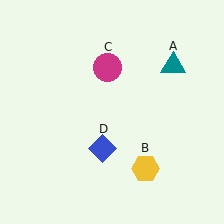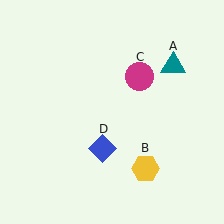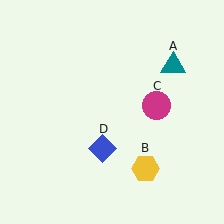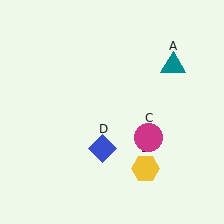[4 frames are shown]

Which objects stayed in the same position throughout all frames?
Teal triangle (object A) and yellow hexagon (object B) and blue diamond (object D) remained stationary.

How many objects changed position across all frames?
1 object changed position: magenta circle (object C).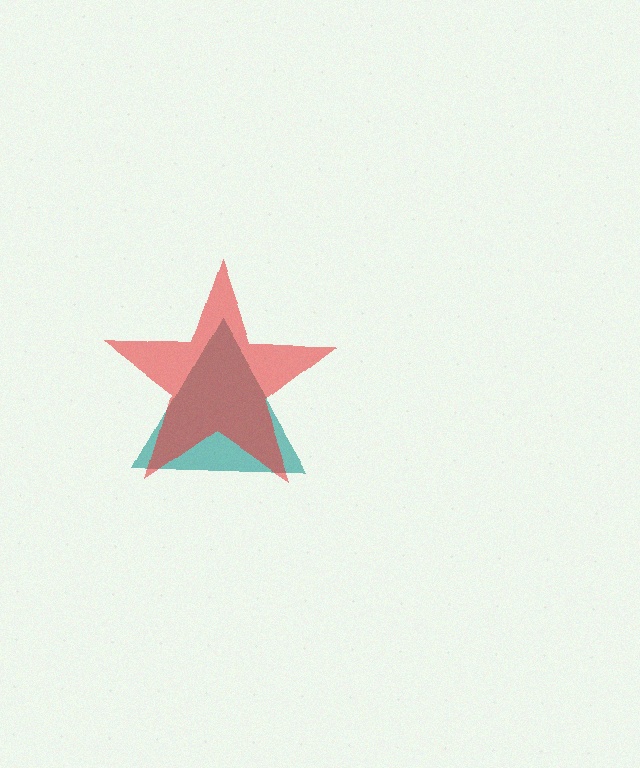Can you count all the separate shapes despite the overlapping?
Yes, there are 2 separate shapes.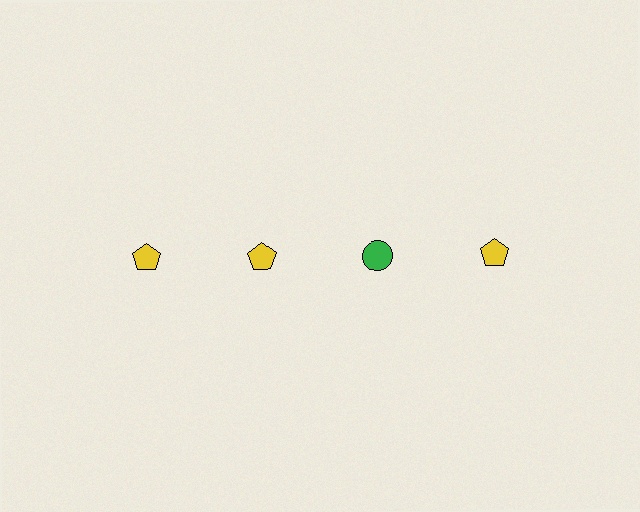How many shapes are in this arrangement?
There are 4 shapes arranged in a grid pattern.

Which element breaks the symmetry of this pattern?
The green circle in the top row, center column breaks the symmetry. All other shapes are yellow pentagons.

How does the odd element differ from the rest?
It differs in both color (green instead of yellow) and shape (circle instead of pentagon).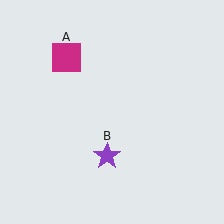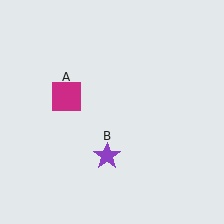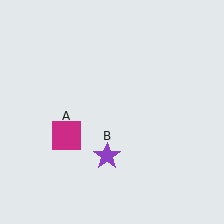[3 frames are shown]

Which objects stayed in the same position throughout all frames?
Purple star (object B) remained stationary.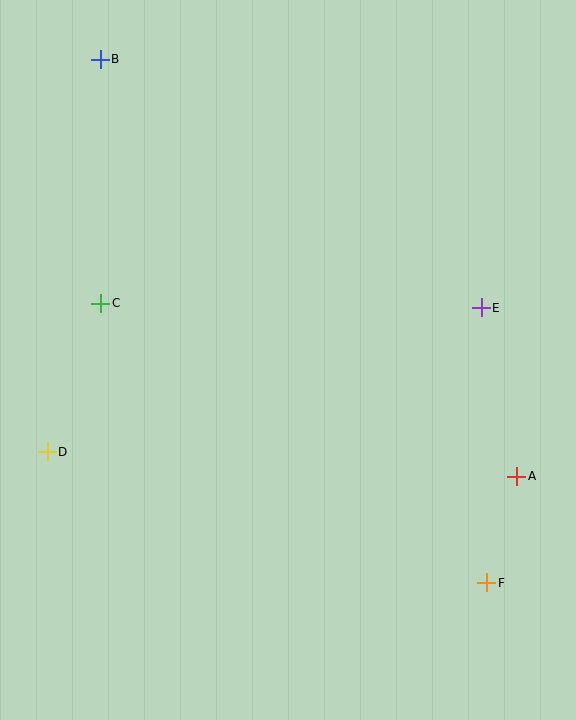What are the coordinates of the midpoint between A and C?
The midpoint between A and C is at (309, 390).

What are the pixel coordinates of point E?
Point E is at (481, 308).